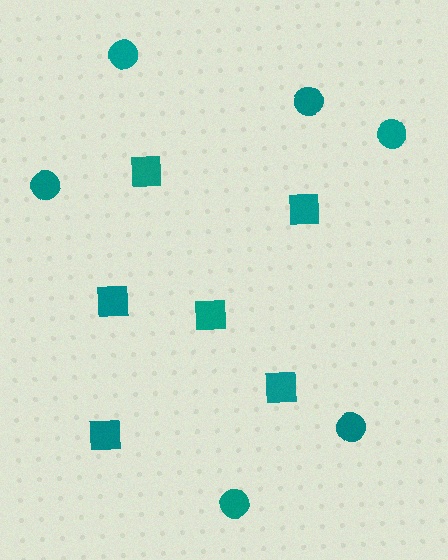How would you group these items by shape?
There are 2 groups: one group of squares (6) and one group of circles (6).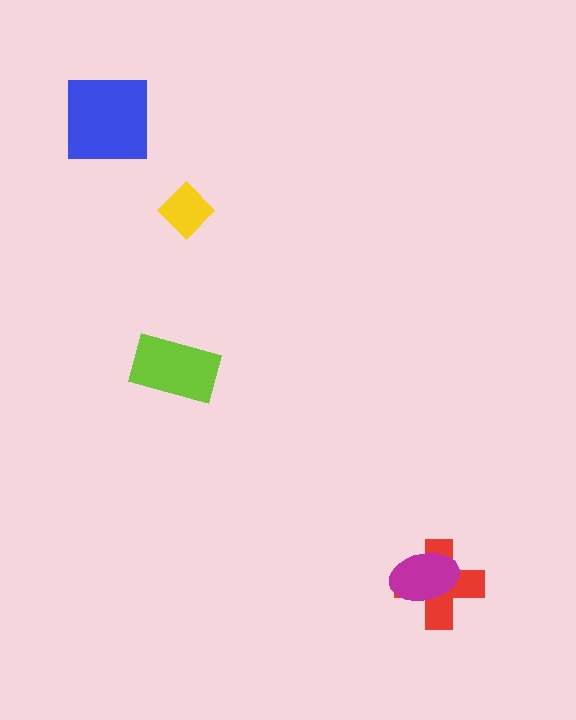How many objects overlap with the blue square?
0 objects overlap with the blue square.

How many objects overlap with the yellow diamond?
0 objects overlap with the yellow diamond.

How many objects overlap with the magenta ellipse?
1 object overlaps with the magenta ellipse.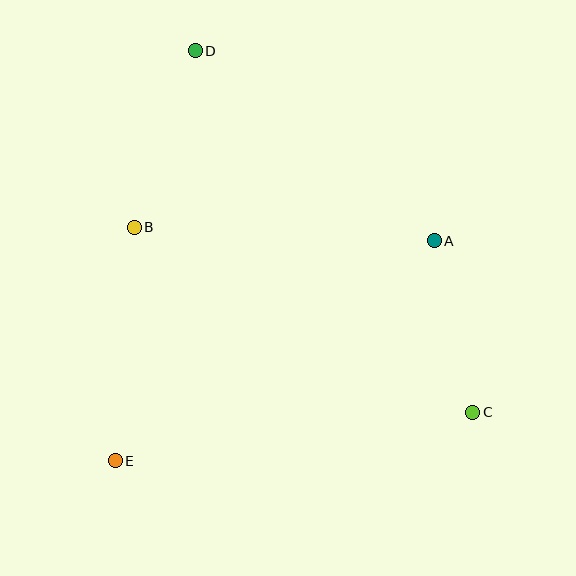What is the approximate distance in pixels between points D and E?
The distance between D and E is approximately 418 pixels.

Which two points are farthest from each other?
Points C and D are farthest from each other.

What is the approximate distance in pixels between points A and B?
The distance between A and B is approximately 301 pixels.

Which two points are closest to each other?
Points A and C are closest to each other.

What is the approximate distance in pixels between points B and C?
The distance between B and C is approximately 386 pixels.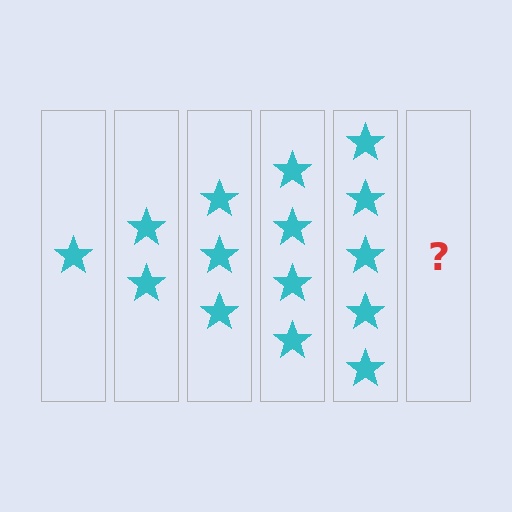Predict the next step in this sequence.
The next step is 6 stars.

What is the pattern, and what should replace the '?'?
The pattern is that each step adds one more star. The '?' should be 6 stars.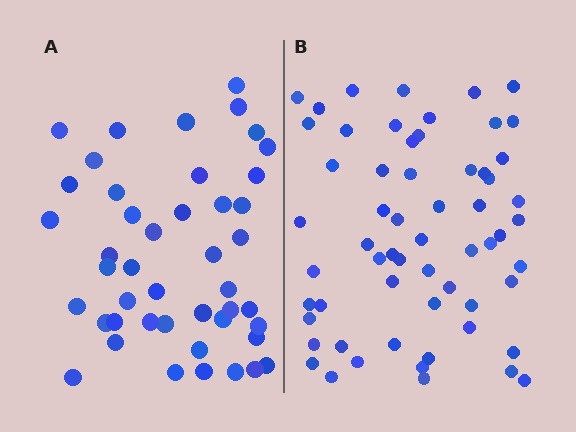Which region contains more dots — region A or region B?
Region B (the right region) has more dots.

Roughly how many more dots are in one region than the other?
Region B has approximately 15 more dots than region A.